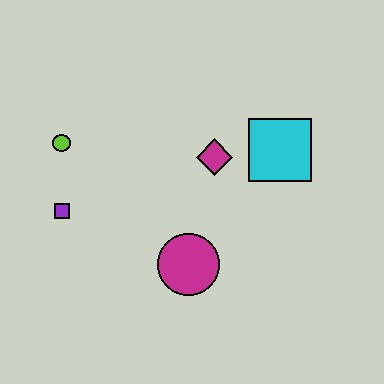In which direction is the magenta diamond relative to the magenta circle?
The magenta diamond is above the magenta circle.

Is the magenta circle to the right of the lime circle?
Yes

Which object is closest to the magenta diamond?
The cyan square is closest to the magenta diamond.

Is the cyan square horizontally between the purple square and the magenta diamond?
No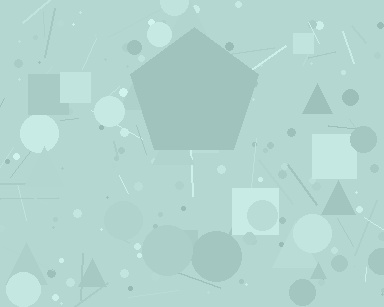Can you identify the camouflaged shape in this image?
The camouflaged shape is a pentagon.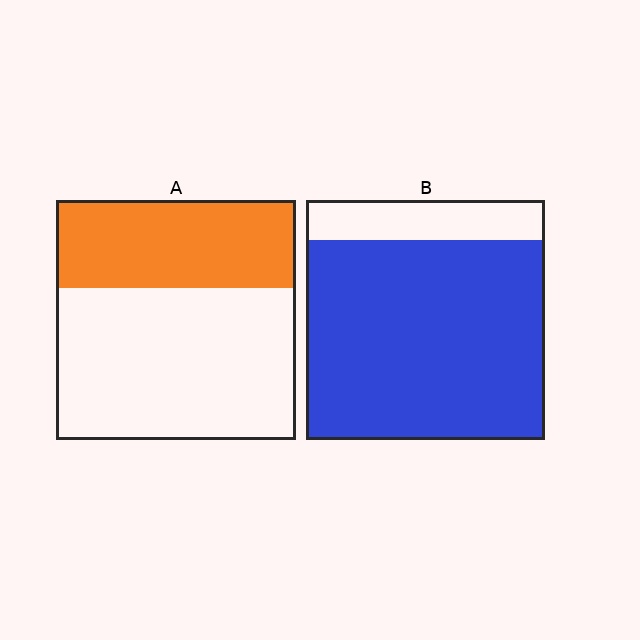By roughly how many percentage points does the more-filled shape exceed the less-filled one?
By roughly 45 percentage points (B over A).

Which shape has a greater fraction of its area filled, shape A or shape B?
Shape B.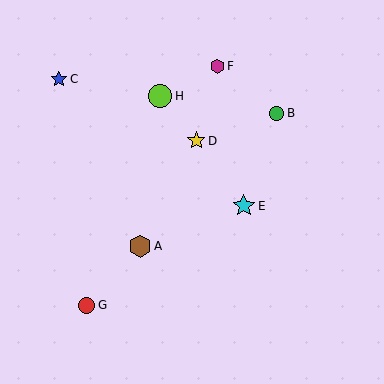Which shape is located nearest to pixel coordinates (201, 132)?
The yellow star (labeled D) at (196, 141) is nearest to that location.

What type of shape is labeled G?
Shape G is a red circle.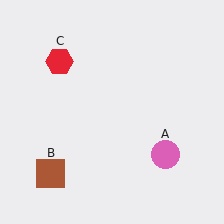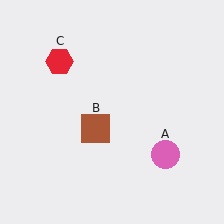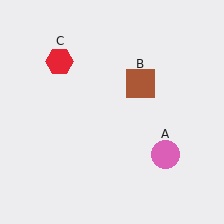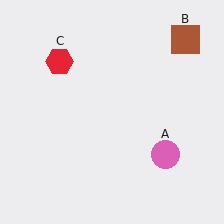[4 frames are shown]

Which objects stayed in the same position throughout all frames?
Pink circle (object A) and red hexagon (object C) remained stationary.